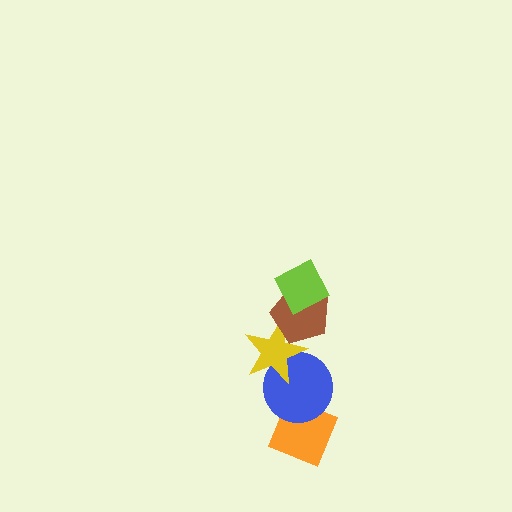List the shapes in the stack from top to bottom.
From top to bottom: the lime diamond, the brown pentagon, the yellow star, the blue circle, the orange diamond.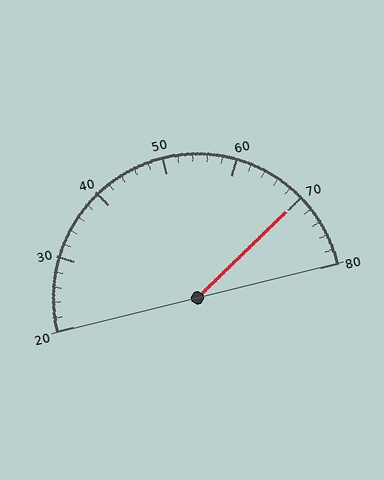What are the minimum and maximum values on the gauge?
The gauge ranges from 20 to 80.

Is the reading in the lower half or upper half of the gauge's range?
The reading is in the upper half of the range (20 to 80).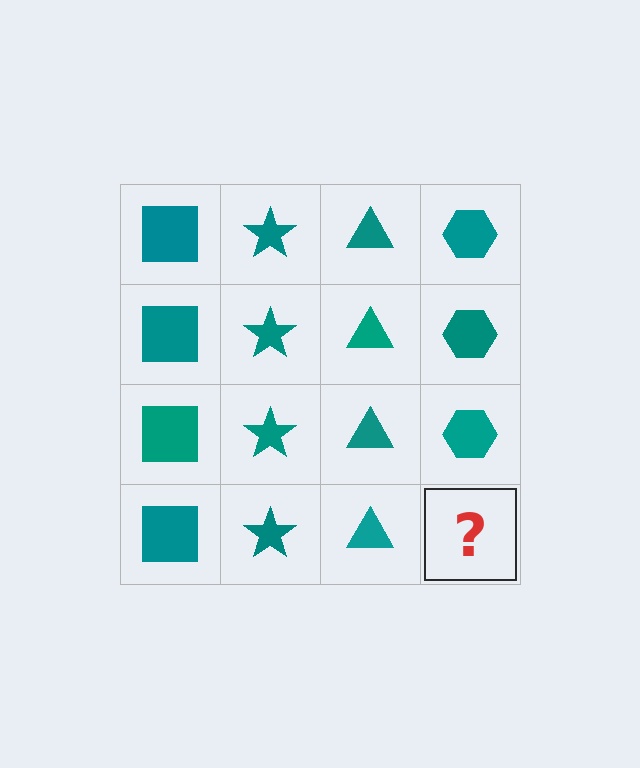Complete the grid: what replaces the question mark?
The question mark should be replaced with a teal hexagon.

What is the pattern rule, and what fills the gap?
The rule is that each column has a consistent shape. The gap should be filled with a teal hexagon.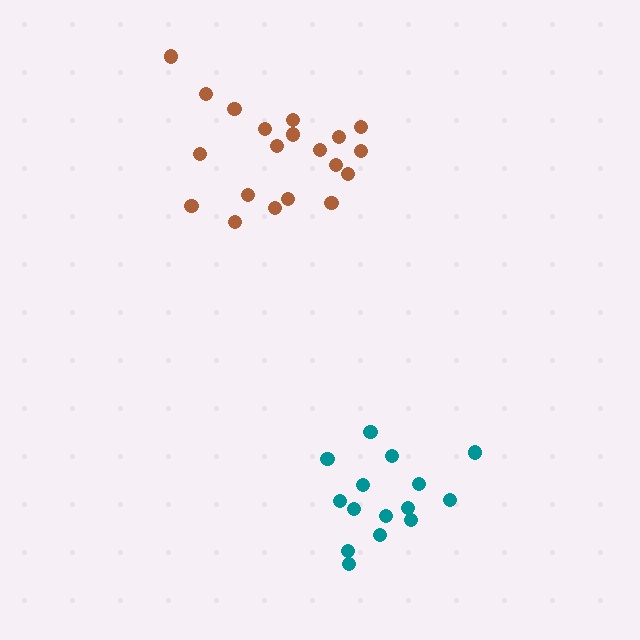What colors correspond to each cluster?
The clusters are colored: brown, teal.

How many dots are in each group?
Group 1: 20 dots, Group 2: 15 dots (35 total).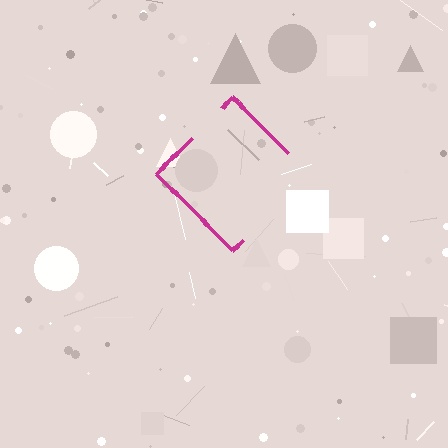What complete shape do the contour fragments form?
The contour fragments form a diamond.